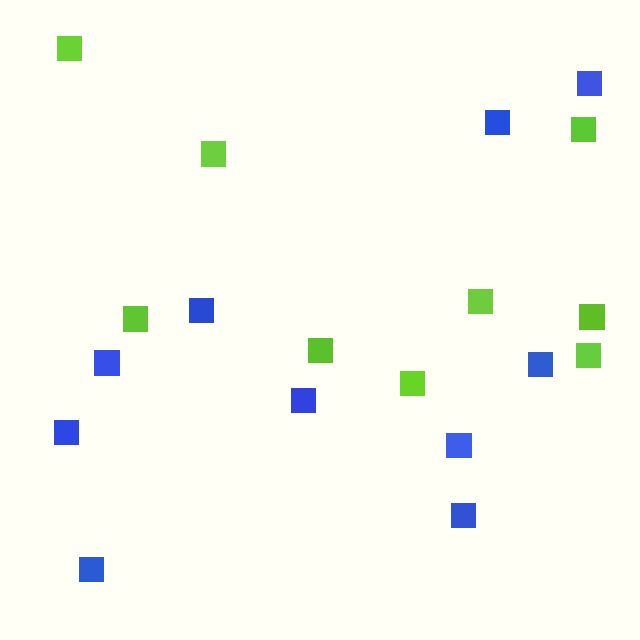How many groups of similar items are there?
There are 2 groups: one group of lime squares (9) and one group of blue squares (10).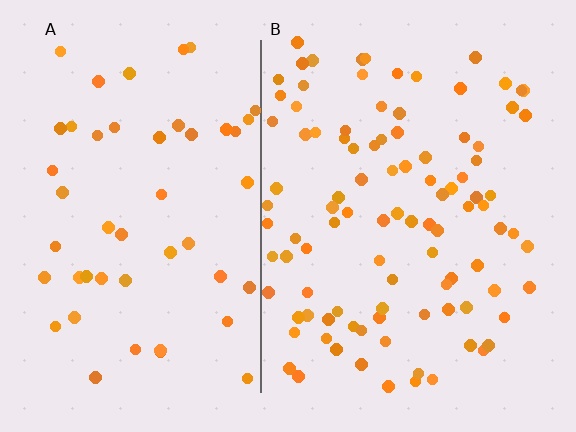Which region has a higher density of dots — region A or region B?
B (the right).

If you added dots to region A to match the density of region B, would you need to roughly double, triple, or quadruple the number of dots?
Approximately double.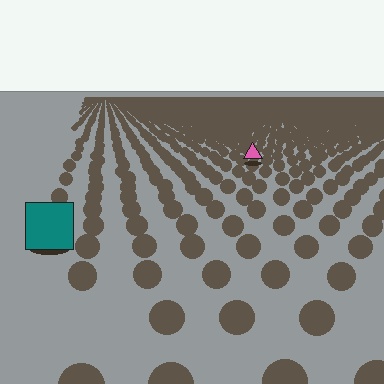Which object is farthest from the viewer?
The pink triangle is farthest from the viewer. It appears smaller and the ground texture around it is denser.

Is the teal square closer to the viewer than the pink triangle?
Yes. The teal square is closer — you can tell from the texture gradient: the ground texture is coarser near it.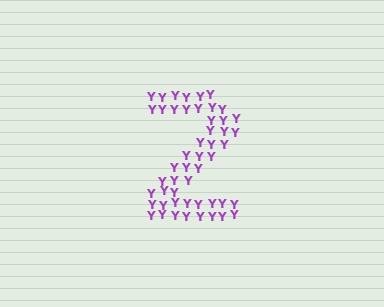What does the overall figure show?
The overall figure shows the digit 2.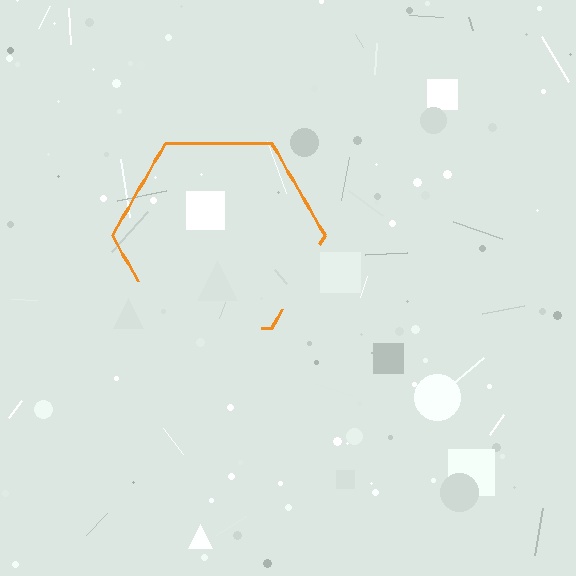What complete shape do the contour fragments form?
The contour fragments form a hexagon.